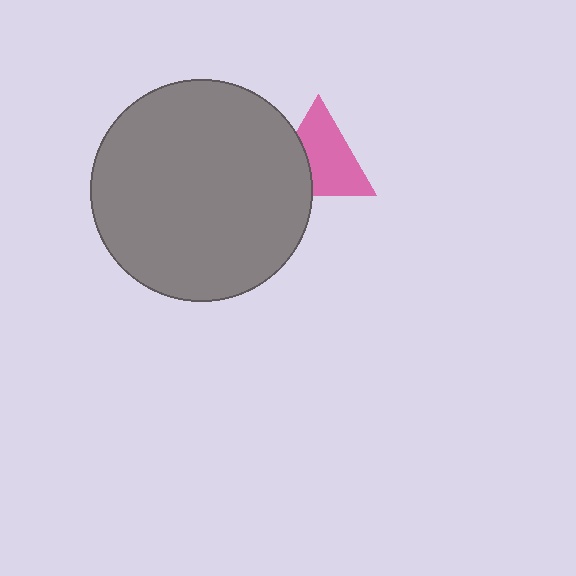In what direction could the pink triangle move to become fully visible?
The pink triangle could move right. That would shift it out from behind the gray circle entirely.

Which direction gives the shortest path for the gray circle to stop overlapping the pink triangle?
Moving left gives the shortest separation.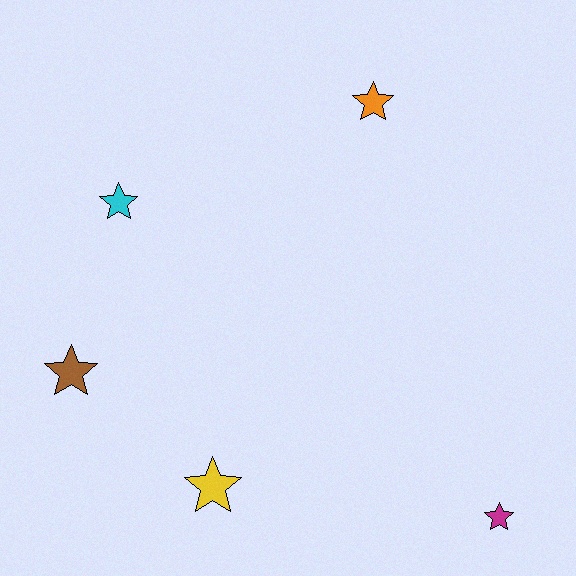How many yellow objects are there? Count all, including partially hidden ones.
There is 1 yellow object.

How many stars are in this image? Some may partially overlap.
There are 5 stars.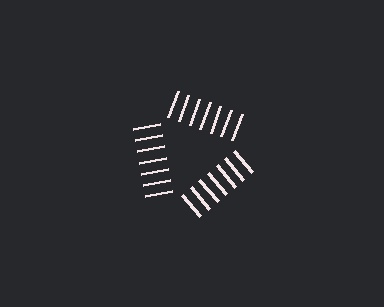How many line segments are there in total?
21 — 7 along each of the 3 edges.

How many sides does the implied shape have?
3 sides — the line-ends trace a triangle.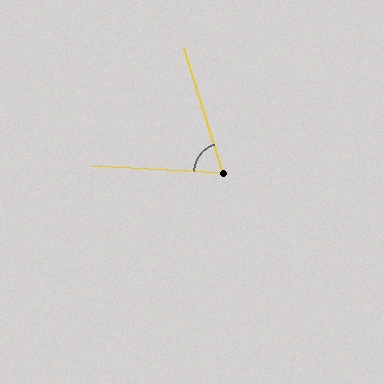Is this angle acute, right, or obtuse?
It is acute.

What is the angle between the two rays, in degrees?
Approximately 70 degrees.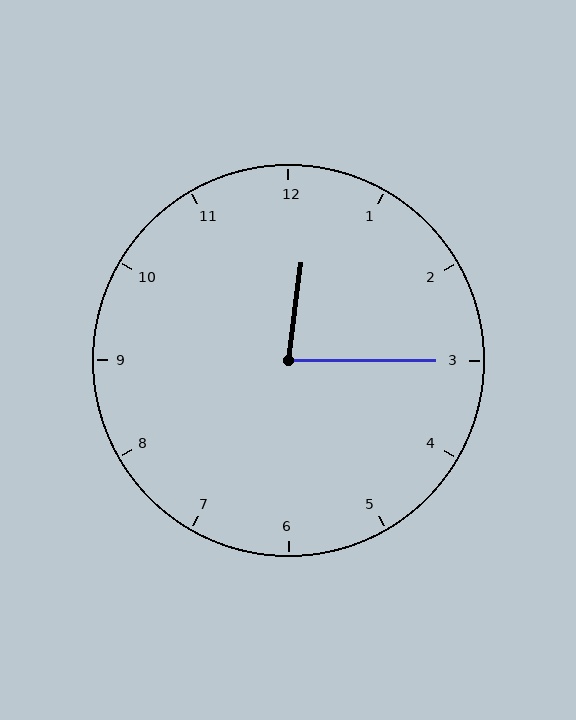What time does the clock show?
12:15.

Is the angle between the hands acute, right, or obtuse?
It is acute.